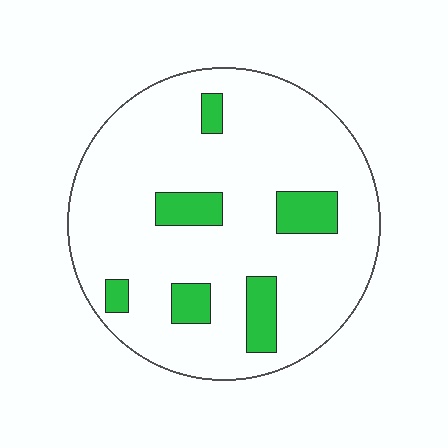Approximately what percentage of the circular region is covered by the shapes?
Approximately 15%.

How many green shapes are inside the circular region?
6.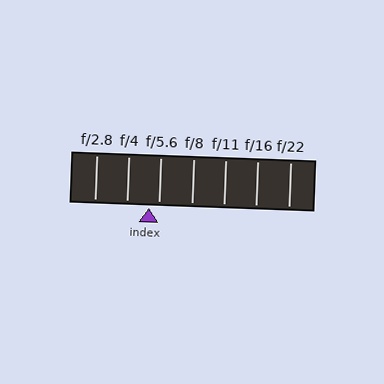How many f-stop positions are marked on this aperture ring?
There are 7 f-stop positions marked.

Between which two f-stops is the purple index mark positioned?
The index mark is between f/4 and f/5.6.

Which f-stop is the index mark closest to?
The index mark is closest to f/5.6.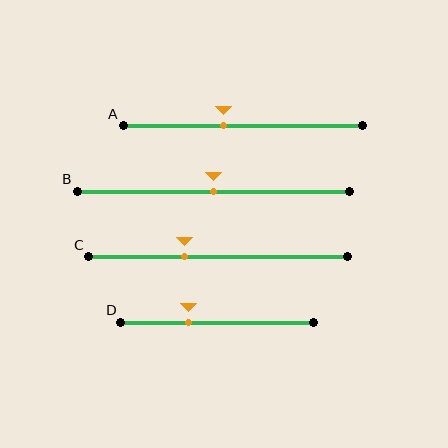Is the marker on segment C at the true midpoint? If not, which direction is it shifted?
No, the marker on segment C is shifted to the left by about 13% of the segment length.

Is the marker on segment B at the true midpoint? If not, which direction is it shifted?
Yes, the marker on segment B is at the true midpoint.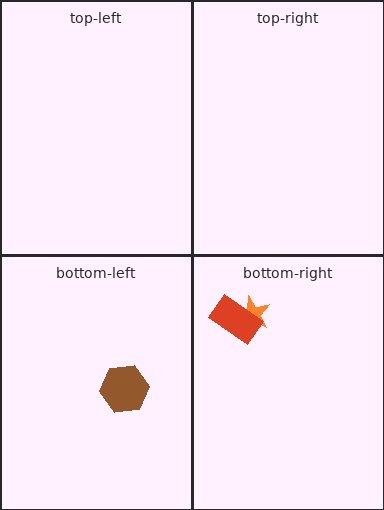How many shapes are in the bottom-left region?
1.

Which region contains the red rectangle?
The bottom-right region.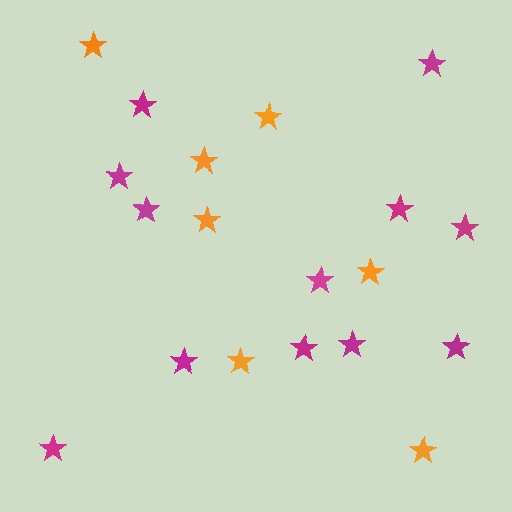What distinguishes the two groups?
There are 2 groups: one group of orange stars (7) and one group of magenta stars (12).